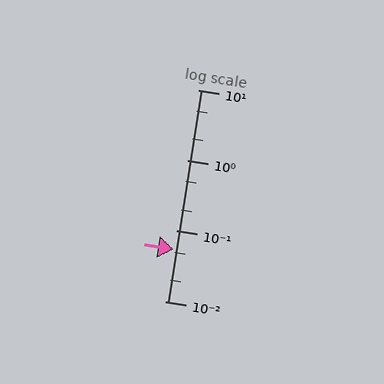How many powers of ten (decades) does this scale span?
The scale spans 3 decades, from 0.01 to 10.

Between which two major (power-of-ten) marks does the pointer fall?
The pointer is between 0.01 and 0.1.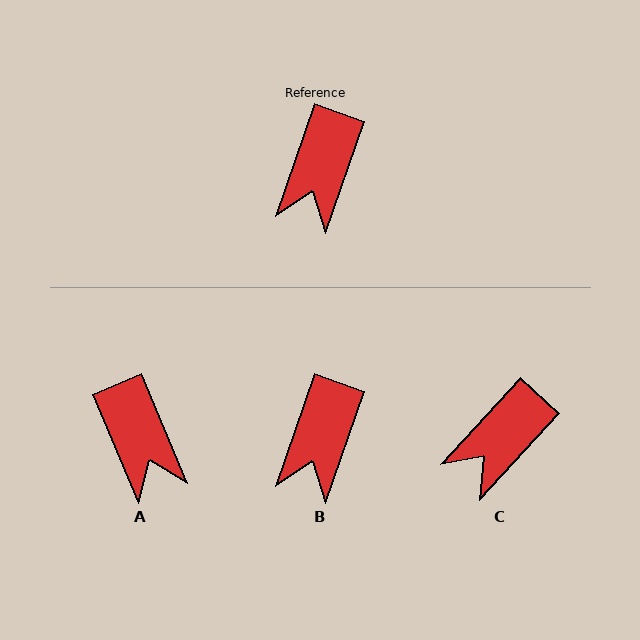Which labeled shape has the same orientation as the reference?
B.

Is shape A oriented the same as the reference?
No, it is off by about 42 degrees.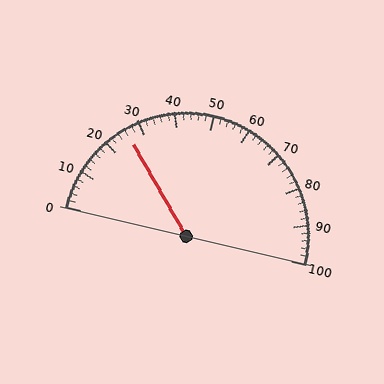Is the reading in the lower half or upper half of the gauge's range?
The reading is in the lower half of the range (0 to 100).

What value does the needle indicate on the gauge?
The needle indicates approximately 26.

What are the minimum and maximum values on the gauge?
The gauge ranges from 0 to 100.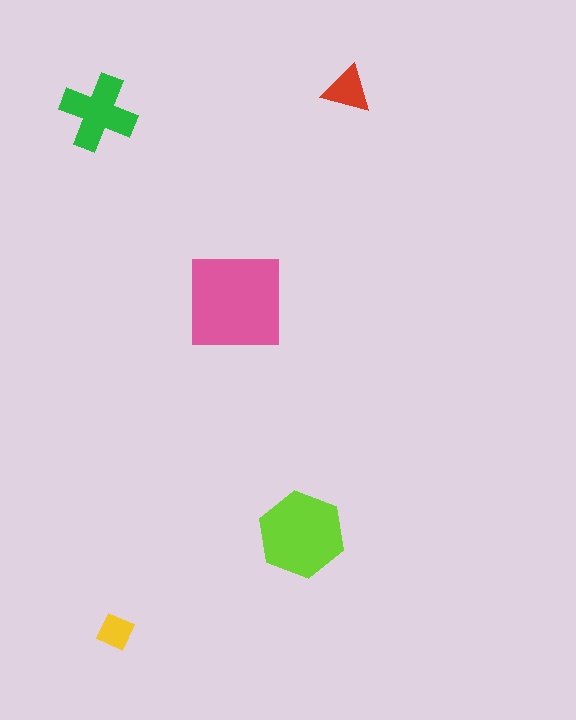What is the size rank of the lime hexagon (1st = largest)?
2nd.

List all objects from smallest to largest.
The yellow diamond, the red triangle, the green cross, the lime hexagon, the pink square.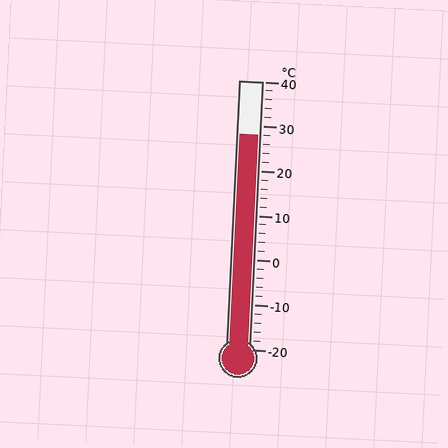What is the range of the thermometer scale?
The thermometer scale ranges from -20°C to 40°C.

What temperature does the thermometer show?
The thermometer shows approximately 28°C.